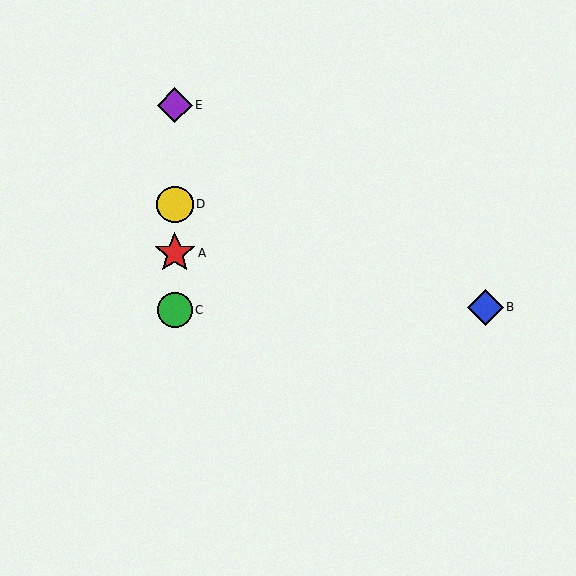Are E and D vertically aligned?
Yes, both are at x≈175.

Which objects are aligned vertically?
Objects A, C, D, E are aligned vertically.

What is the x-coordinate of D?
Object D is at x≈175.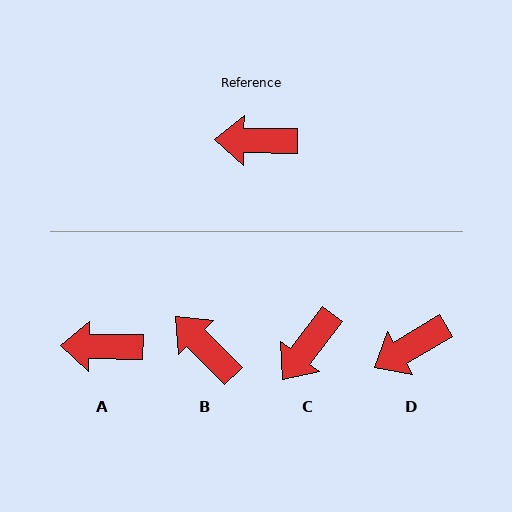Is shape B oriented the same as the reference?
No, it is off by about 45 degrees.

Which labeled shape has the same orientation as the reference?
A.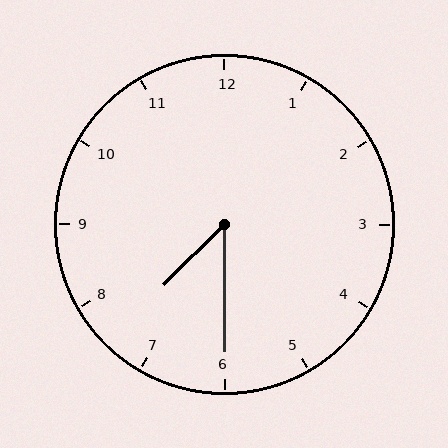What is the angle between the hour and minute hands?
Approximately 45 degrees.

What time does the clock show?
7:30.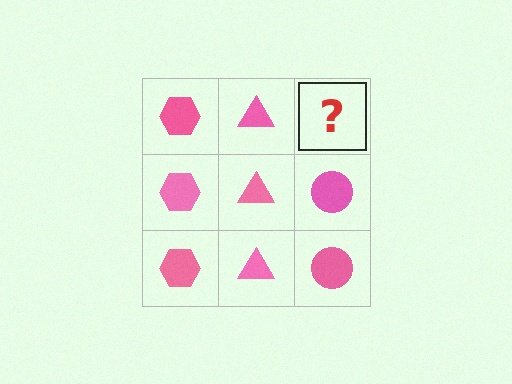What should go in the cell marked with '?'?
The missing cell should contain a pink circle.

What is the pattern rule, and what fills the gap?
The rule is that each column has a consistent shape. The gap should be filled with a pink circle.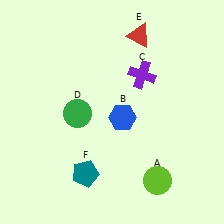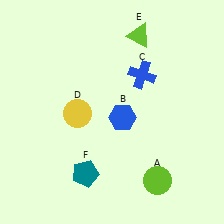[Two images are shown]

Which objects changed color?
C changed from purple to blue. D changed from green to yellow. E changed from red to lime.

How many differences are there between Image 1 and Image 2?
There are 3 differences between the two images.